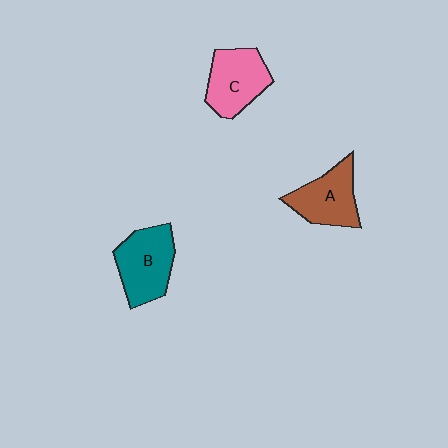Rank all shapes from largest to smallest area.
From largest to smallest: B (teal), C (pink), A (brown).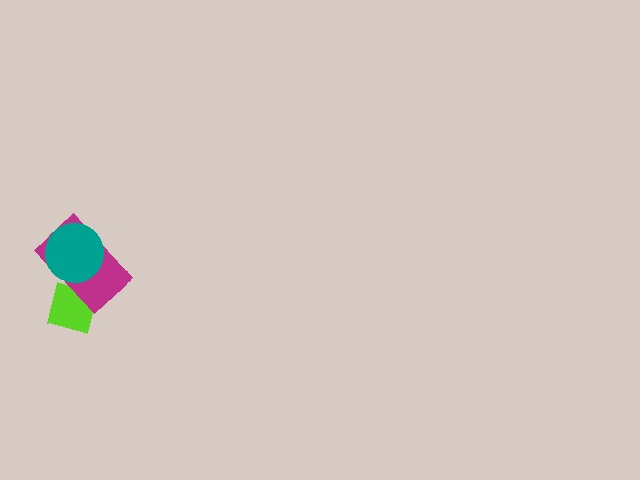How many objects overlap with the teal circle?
1 object overlaps with the teal circle.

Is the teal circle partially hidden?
No, no other shape covers it.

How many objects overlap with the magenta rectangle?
2 objects overlap with the magenta rectangle.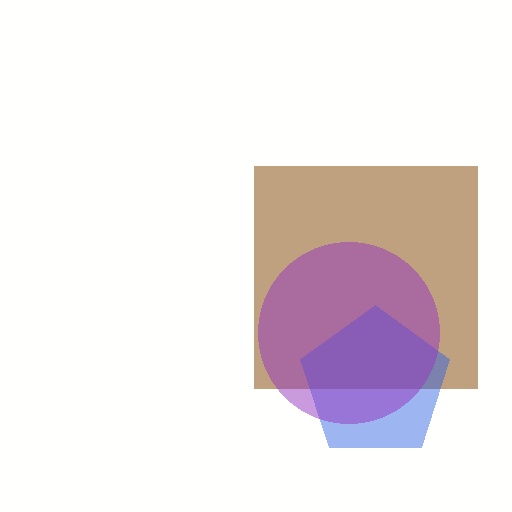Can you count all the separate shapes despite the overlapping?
Yes, there are 3 separate shapes.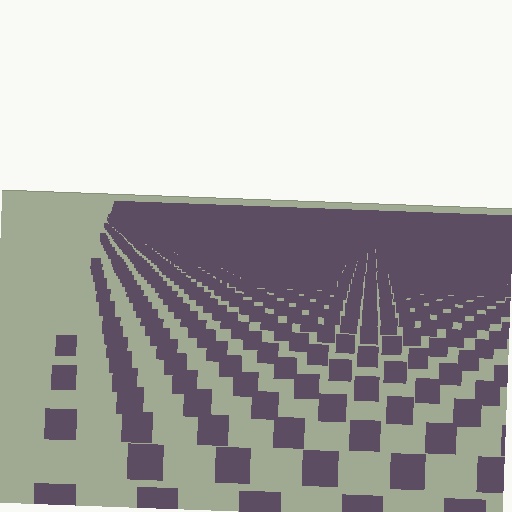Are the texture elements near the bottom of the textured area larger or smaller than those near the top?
Larger. Near the bottom, elements are closer to the viewer and appear at a bigger on-screen size.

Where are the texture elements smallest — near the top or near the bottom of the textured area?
Near the top.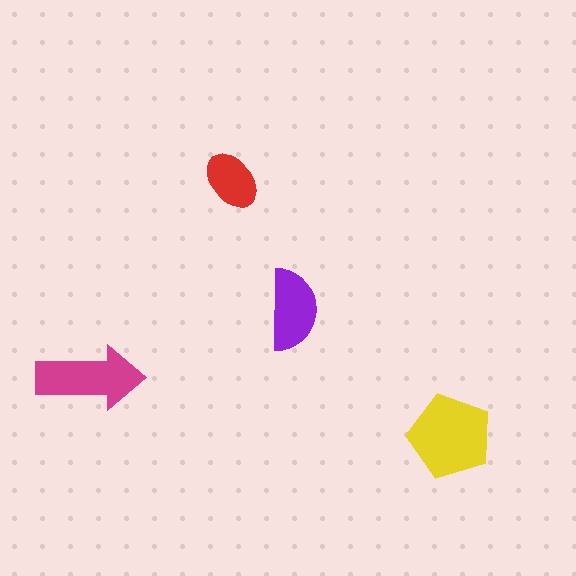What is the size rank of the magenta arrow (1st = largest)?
2nd.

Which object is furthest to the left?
The magenta arrow is leftmost.